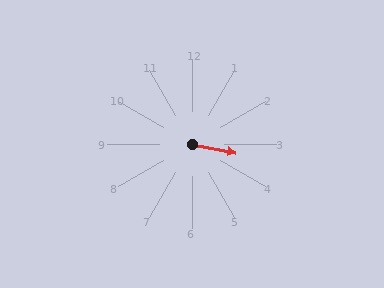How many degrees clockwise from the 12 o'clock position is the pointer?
Approximately 101 degrees.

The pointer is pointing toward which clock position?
Roughly 3 o'clock.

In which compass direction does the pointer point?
East.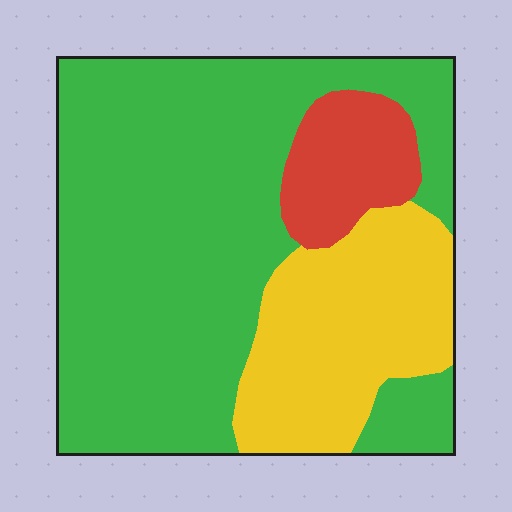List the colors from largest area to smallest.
From largest to smallest: green, yellow, red.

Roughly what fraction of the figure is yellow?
Yellow covers about 25% of the figure.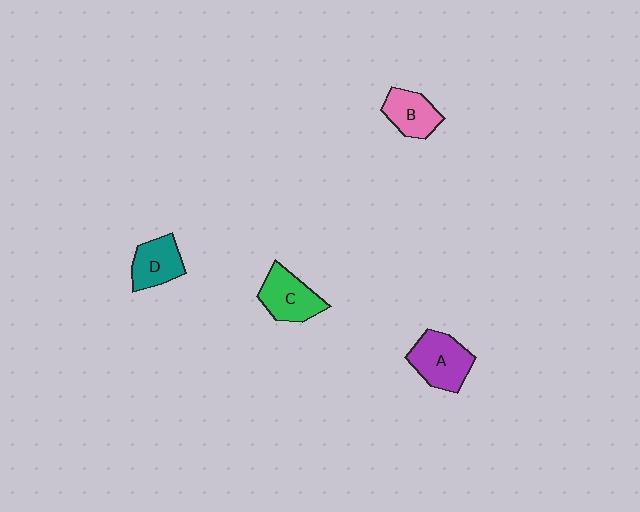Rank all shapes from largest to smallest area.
From largest to smallest: A (purple), C (green), D (teal), B (pink).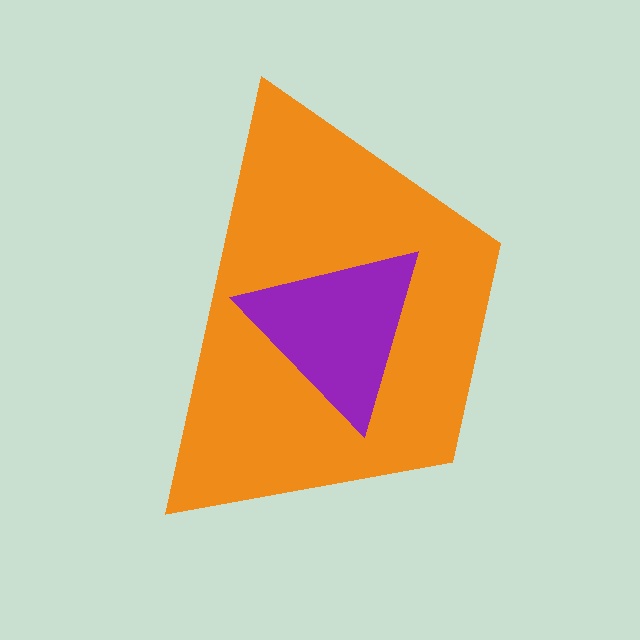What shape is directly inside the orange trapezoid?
The purple triangle.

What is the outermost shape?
The orange trapezoid.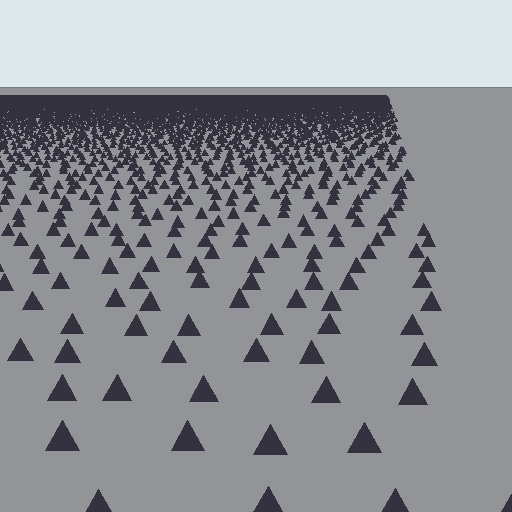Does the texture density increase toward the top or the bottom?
Density increases toward the top.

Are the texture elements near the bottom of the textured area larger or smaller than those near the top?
Larger. Near the bottom, elements are closer to the viewer and appear at a bigger on-screen size.